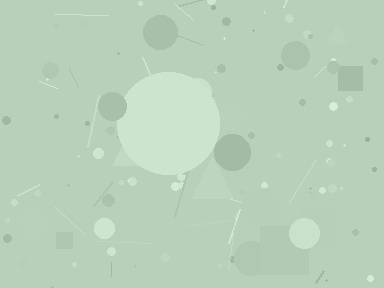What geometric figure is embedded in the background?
A circle is embedded in the background.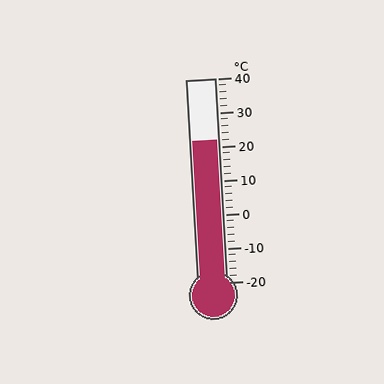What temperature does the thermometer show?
The thermometer shows approximately 22°C.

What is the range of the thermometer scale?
The thermometer scale ranges from -20°C to 40°C.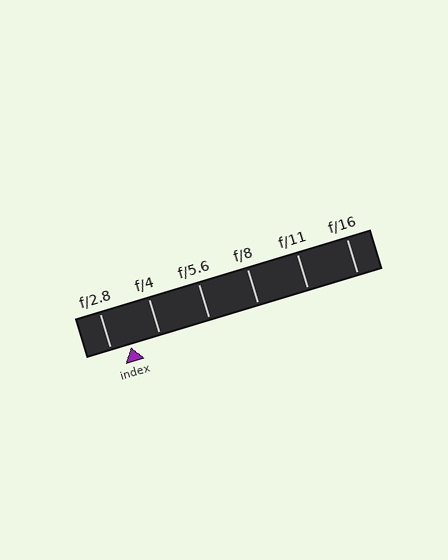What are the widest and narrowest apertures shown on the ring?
The widest aperture shown is f/2.8 and the narrowest is f/16.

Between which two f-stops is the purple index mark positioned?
The index mark is between f/2.8 and f/4.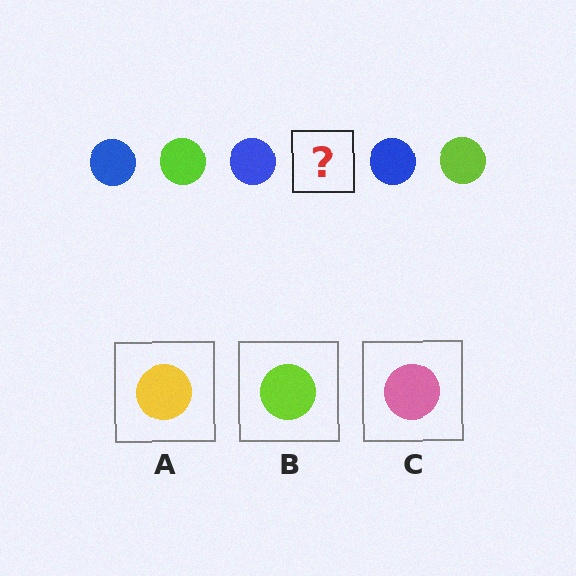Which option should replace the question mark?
Option B.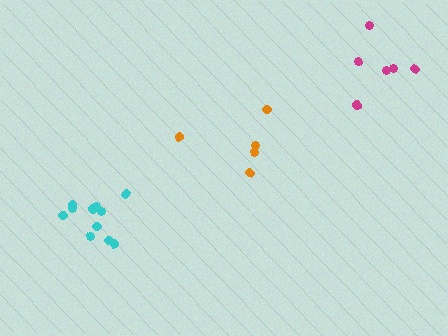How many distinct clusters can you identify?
There are 3 distinct clusters.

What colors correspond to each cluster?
The clusters are colored: orange, magenta, cyan.